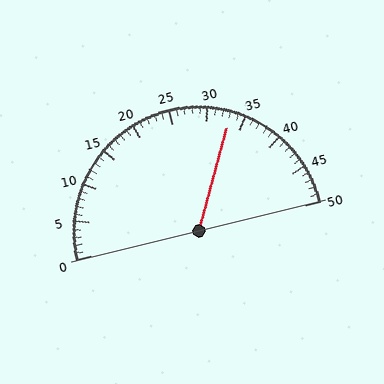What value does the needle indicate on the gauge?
The needle indicates approximately 33.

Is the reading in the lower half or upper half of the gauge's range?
The reading is in the upper half of the range (0 to 50).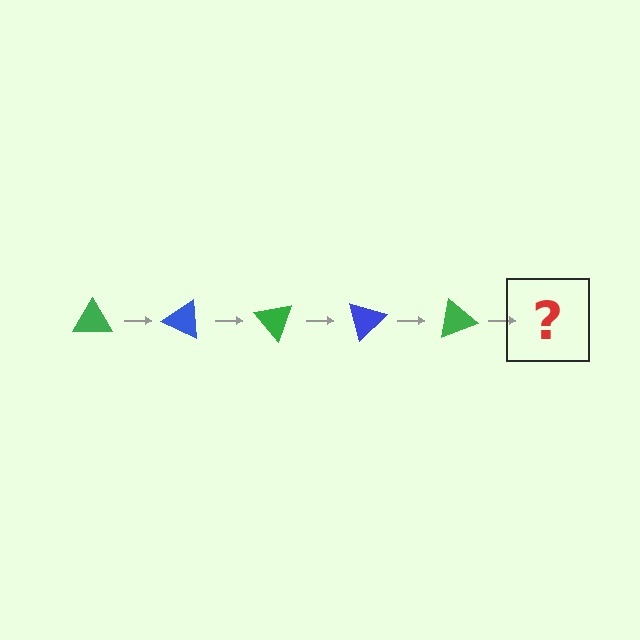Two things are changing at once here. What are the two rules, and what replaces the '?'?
The two rules are that it rotates 25 degrees each step and the color cycles through green and blue. The '?' should be a blue triangle, rotated 125 degrees from the start.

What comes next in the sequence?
The next element should be a blue triangle, rotated 125 degrees from the start.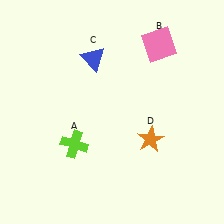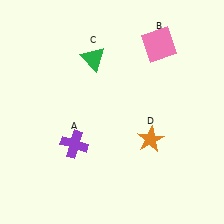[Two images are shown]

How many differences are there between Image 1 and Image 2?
There are 2 differences between the two images.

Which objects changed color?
A changed from lime to purple. C changed from blue to green.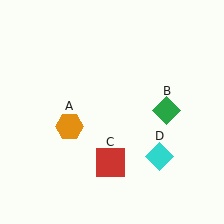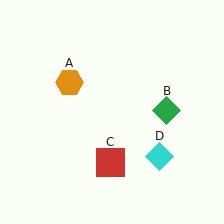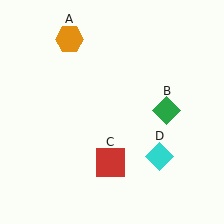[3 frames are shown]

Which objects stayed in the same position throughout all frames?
Green diamond (object B) and red square (object C) and cyan diamond (object D) remained stationary.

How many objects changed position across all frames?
1 object changed position: orange hexagon (object A).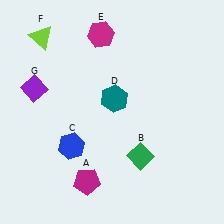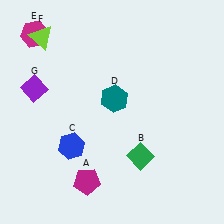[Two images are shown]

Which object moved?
The magenta hexagon (E) moved left.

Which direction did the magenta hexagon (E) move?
The magenta hexagon (E) moved left.